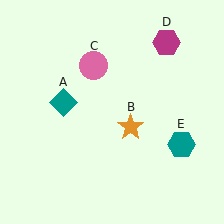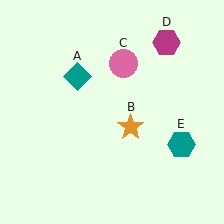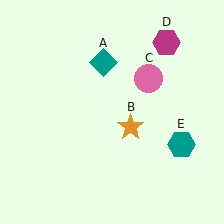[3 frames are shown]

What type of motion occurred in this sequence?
The teal diamond (object A), pink circle (object C) rotated clockwise around the center of the scene.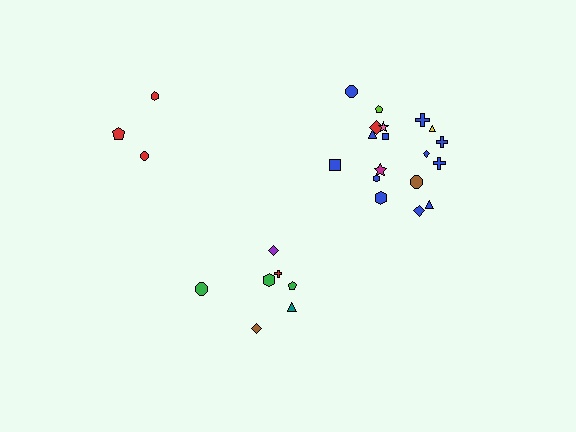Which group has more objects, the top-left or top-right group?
The top-right group.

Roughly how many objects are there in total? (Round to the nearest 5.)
Roughly 30 objects in total.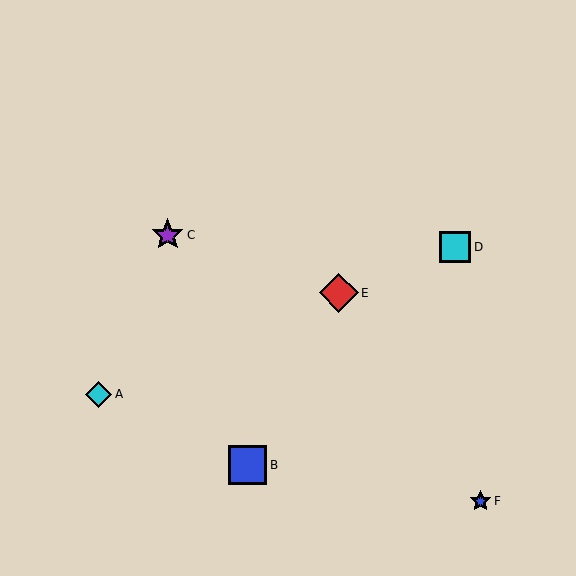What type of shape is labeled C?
Shape C is a purple star.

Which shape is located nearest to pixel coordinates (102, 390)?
The cyan diamond (labeled A) at (99, 394) is nearest to that location.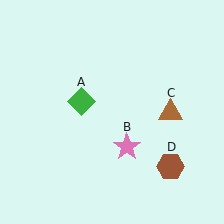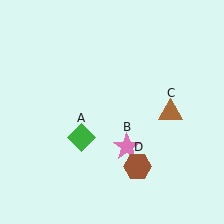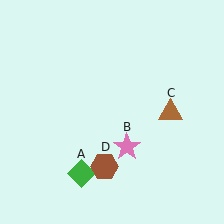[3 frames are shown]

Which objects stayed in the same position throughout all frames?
Pink star (object B) and brown triangle (object C) remained stationary.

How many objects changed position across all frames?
2 objects changed position: green diamond (object A), brown hexagon (object D).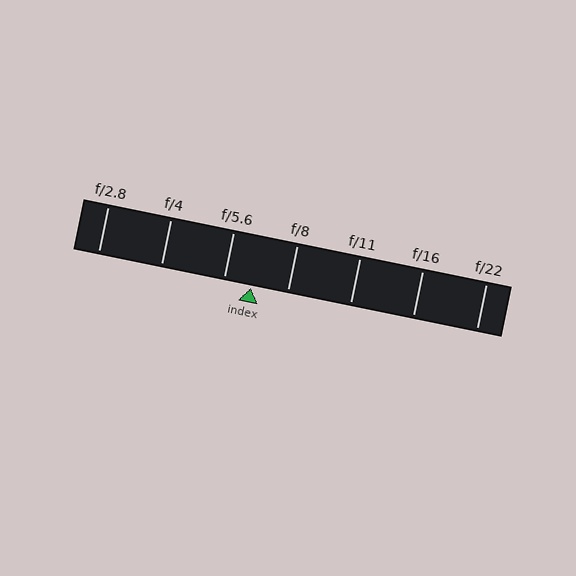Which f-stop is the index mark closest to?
The index mark is closest to f/5.6.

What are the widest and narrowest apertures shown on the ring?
The widest aperture shown is f/2.8 and the narrowest is f/22.